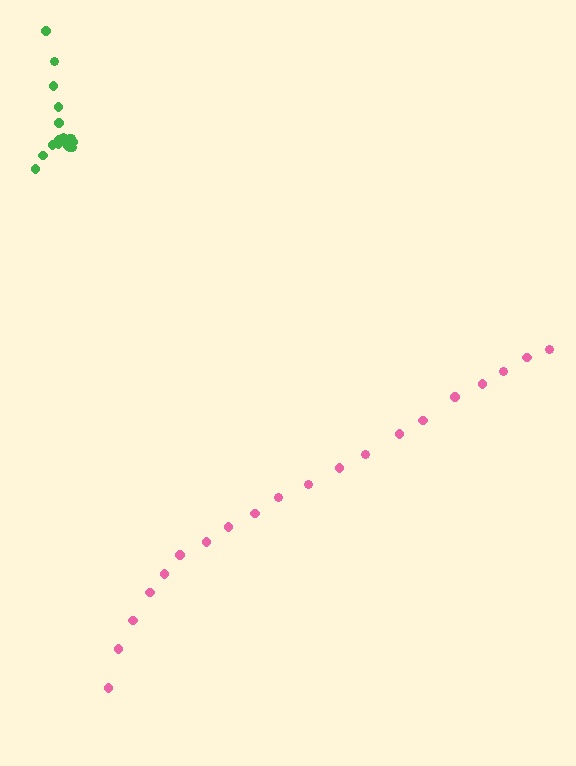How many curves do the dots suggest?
There are 2 distinct paths.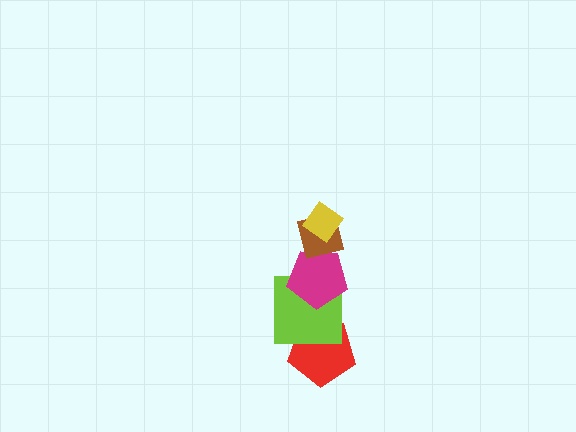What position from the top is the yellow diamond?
The yellow diamond is 1st from the top.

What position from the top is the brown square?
The brown square is 2nd from the top.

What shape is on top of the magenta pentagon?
The brown square is on top of the magenta pentagon.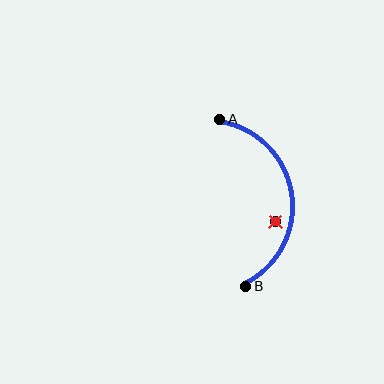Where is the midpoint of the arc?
The arc midpoint is the point on the curve farthest from the straight line joining A and B. It sits to the right of that line.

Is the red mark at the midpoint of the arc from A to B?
No — the red mark does not lie on the arc at all. It sits slightly inside the curve.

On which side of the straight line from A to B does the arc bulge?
The arc bulges to the right of the straight line connecting A and B.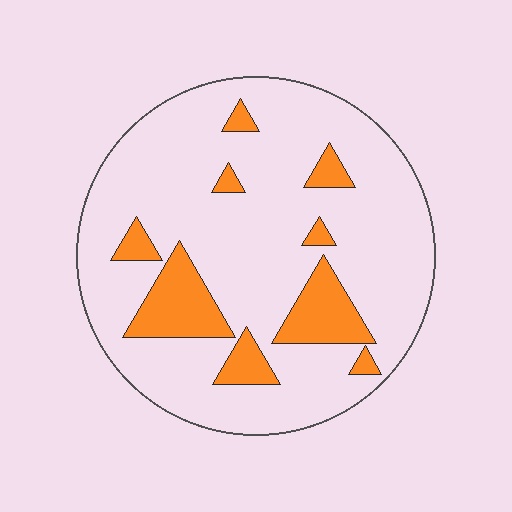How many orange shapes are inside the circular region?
9.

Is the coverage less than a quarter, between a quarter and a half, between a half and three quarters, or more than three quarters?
Less than a quarter.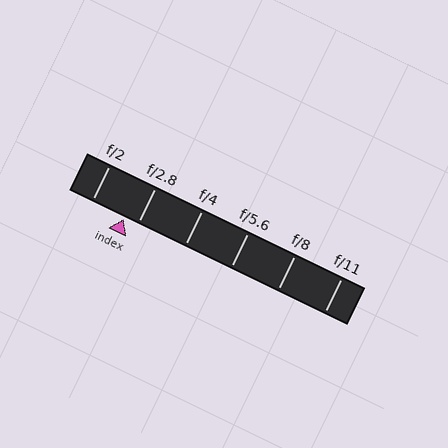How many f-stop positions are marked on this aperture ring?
There are 6 f-stop positions marked.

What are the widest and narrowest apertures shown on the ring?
The widest aperture shown is f/2 and the narrowest is f/11.